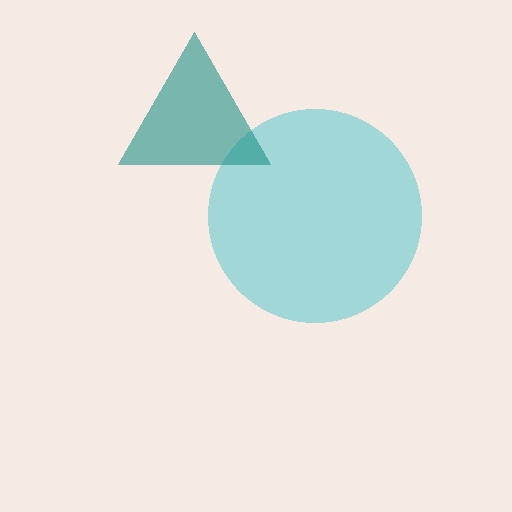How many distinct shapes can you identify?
There are 2 distinct shapes: a cyan circle, a teal triangle.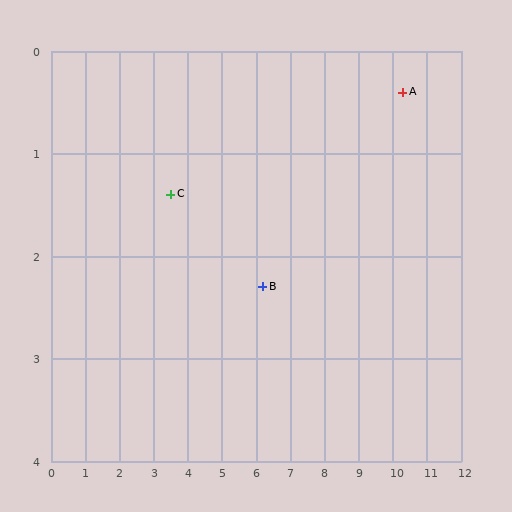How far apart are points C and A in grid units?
Points C and A are about 6.9 grid units apart.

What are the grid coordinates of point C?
Point C is at approximately (3.5, 1.4).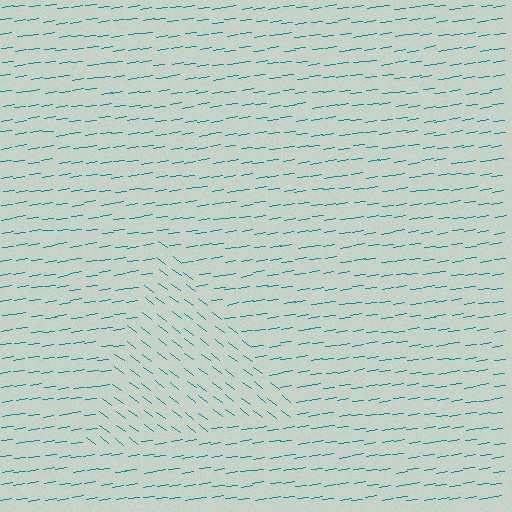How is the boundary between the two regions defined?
The boundary is defined purely by a change in line orientation (approximately 45 degrees difference). All lines are the same color and thickness.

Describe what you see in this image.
The image is filled with small teal line segments. A triangle region in the image has lines oriented differently from the surrounding lines, creating a visible texture boundary.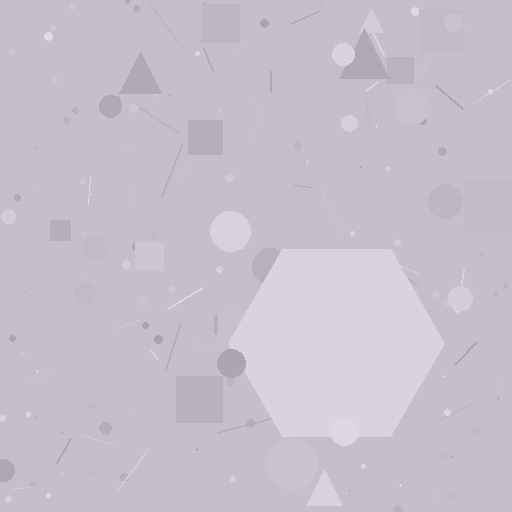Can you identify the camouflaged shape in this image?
The camouflaged shape is a hexagon.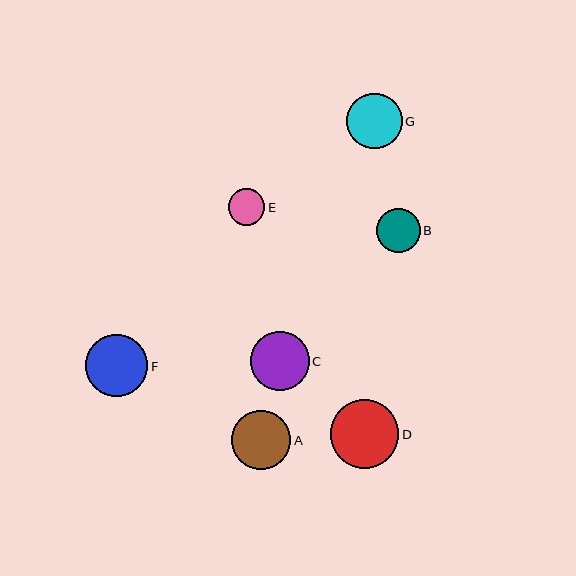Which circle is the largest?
Circle D is the largest with a size of approximately 68 pixels.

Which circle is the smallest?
Circle E is the smallest with a size of approximately 36 pixels.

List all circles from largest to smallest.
From largest to smallest: D, F, A, C, G, B, E.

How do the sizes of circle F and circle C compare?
Circle F and circle C are approximately the same size.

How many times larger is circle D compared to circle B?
Circle D is approximately 1.6 times the size of circle B.